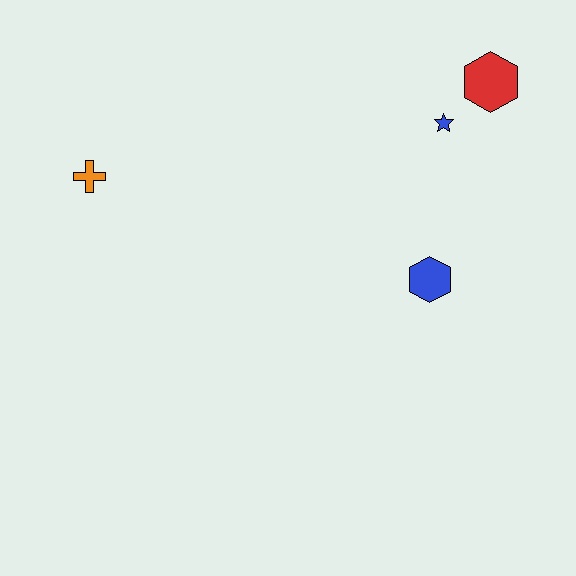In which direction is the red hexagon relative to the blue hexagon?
The red hexagon is above the blue hexagon.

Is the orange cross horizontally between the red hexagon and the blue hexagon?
No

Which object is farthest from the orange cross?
The red hexagon is farthest from the orange cross.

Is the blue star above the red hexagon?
No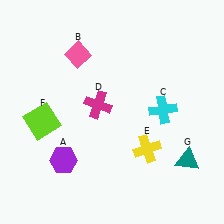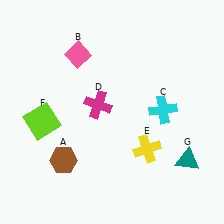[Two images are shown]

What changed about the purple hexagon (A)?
In Image 1, A is purple. In Image 2, it changed to brown.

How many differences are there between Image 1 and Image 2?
There is 1 difference between the two images.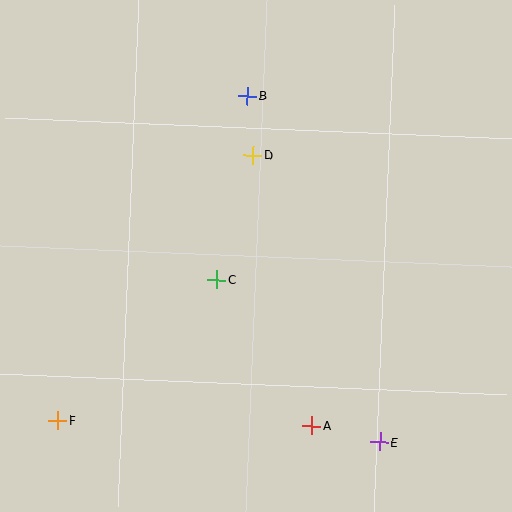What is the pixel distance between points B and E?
The distance between B and E is 371 pixels.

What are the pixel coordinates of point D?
Point D is at (253, 155).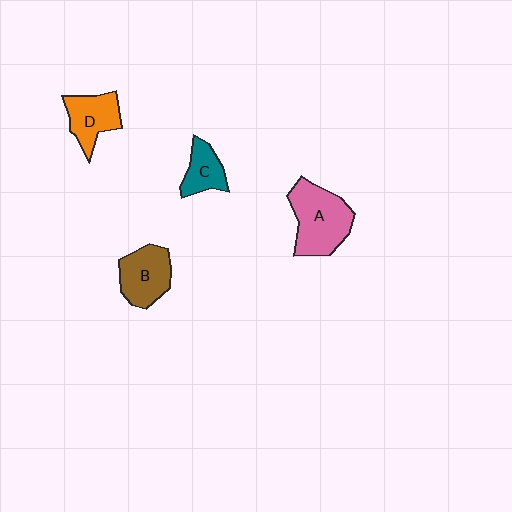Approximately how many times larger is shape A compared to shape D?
Approximately 1.5 times.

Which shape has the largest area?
Shape A (pink).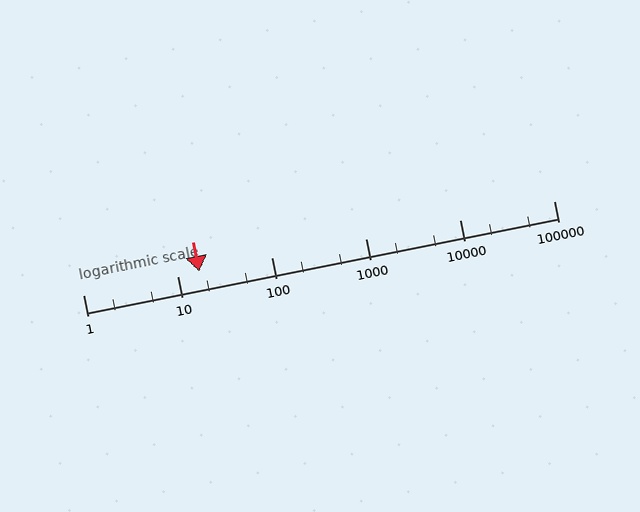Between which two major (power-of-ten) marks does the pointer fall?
The pointer is between 10 and 100.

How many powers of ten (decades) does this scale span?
The scale spans 5 decades, from 1 to 100000.